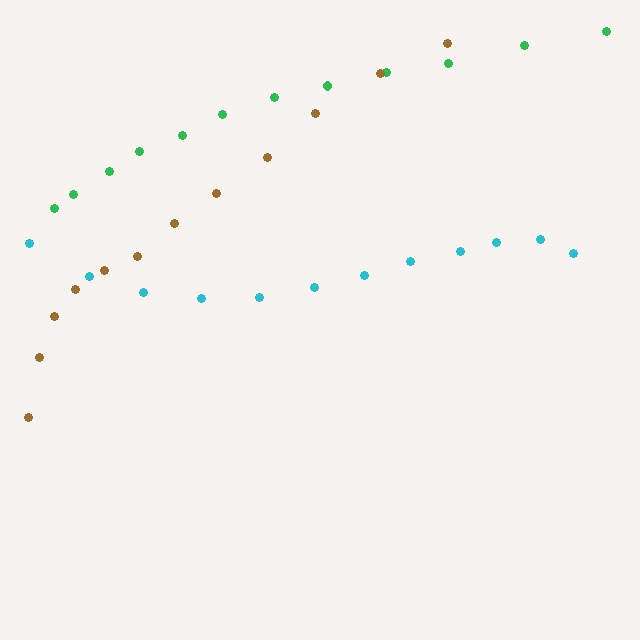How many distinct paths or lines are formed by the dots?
There are 3 distinct paths.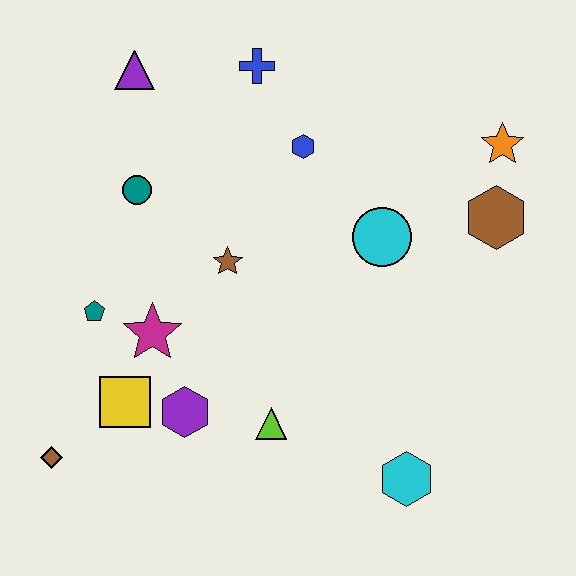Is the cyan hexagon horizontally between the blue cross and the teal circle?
No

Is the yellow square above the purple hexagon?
Yes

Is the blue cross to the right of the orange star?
No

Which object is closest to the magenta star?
The teal pentagon is closest to the magenta star.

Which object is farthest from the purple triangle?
The cyan hexagon is farthest from the purple triangle.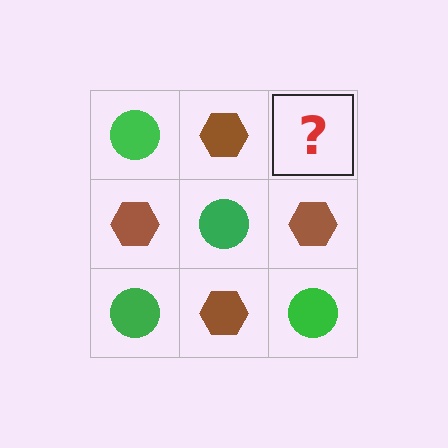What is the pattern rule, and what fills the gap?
The rule is that it alternates green circle and brown hexagon in a checkerboard pattern. The gap should be filled with a green circle.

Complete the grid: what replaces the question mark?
The question mark should be replaced with a green circle.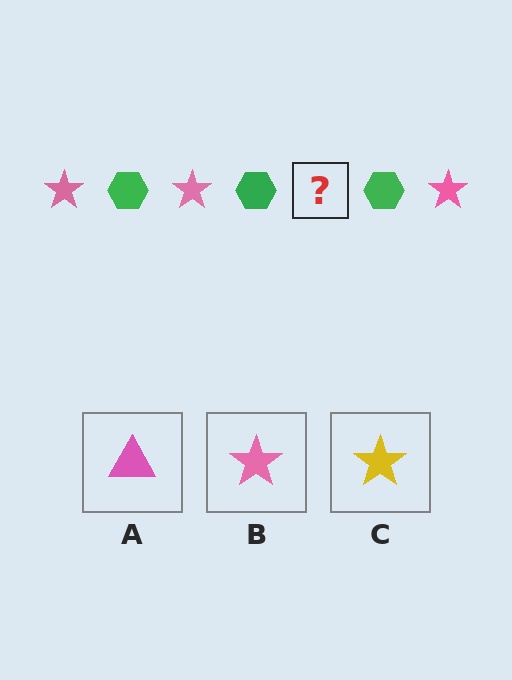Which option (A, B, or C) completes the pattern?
B.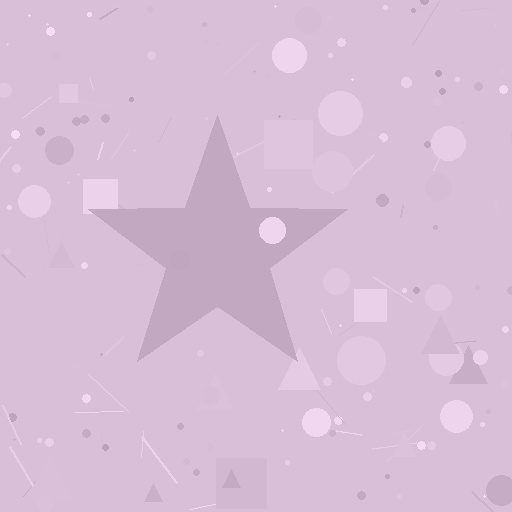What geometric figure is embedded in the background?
A star is embedded in the background.